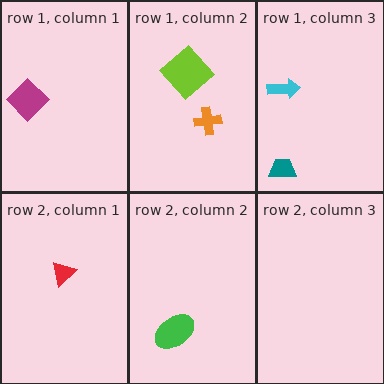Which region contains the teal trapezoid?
The row 1, column 3 region.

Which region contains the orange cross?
The row 1, column 2 region.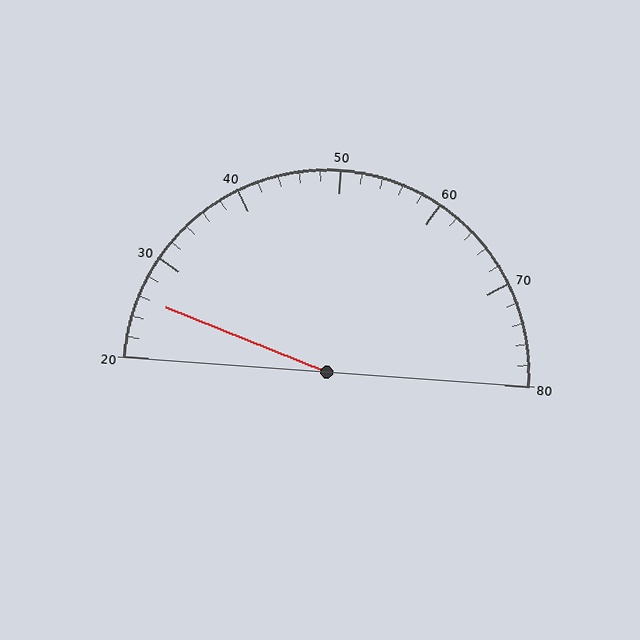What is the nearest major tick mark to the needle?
The nearest major tick mark is 30.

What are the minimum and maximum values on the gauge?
The gauge ranges from 20 to 80.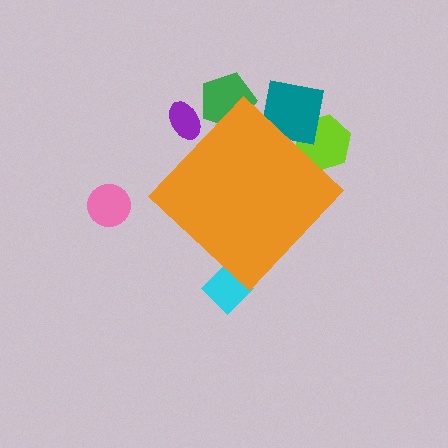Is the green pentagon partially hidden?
Yes, the green pentagon is partially hidden behind the orange diamond.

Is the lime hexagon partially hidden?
Yes, the lime hexagon is partially hidden behind the orange diamond.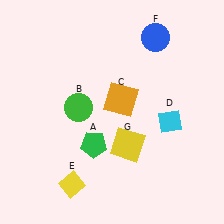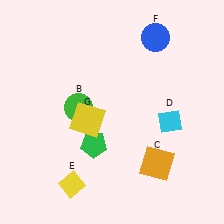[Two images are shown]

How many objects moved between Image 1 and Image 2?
2 objects moved between the two images.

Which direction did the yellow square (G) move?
The yellow square (G) moved left.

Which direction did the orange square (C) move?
The orange square (C) moved down.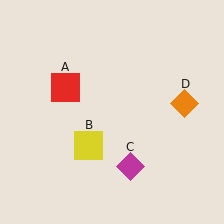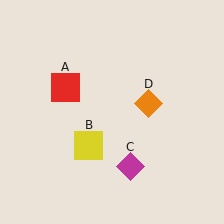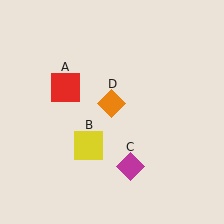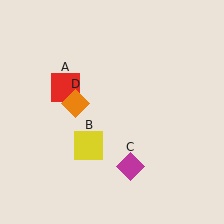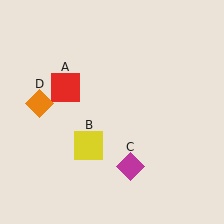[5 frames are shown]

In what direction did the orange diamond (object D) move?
The orange diamond (object D) moved left.